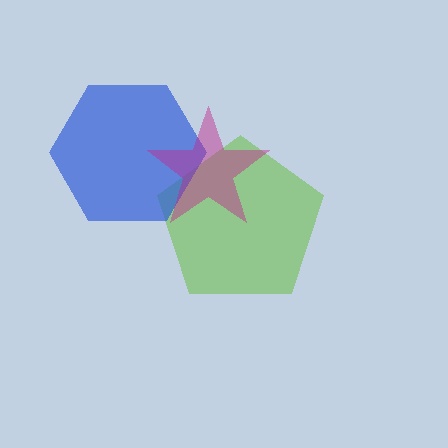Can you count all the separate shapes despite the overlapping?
Yes, there are 3 separate shapes.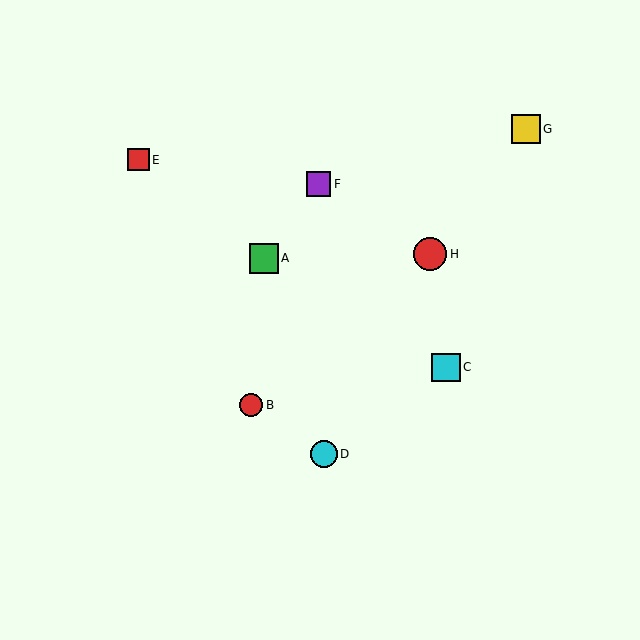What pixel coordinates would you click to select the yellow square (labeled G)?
Click at (526, 129) to select the yellow square G.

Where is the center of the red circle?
The center of the red circle is at (251, 405).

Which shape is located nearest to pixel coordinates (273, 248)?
The green square (labeled A) at (264, 258) is nearest to that location.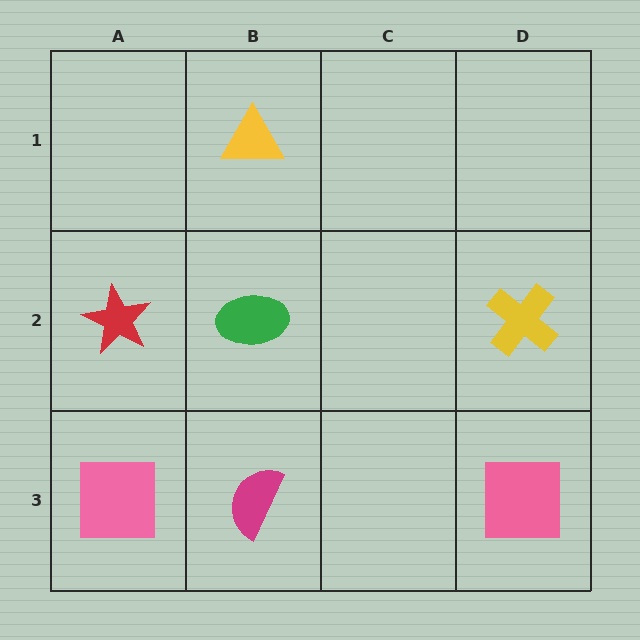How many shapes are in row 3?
3 shapes.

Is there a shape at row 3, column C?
No, that cell is empty.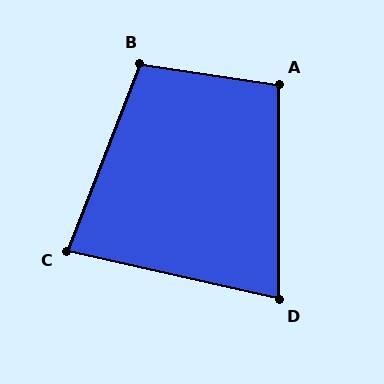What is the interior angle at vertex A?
Approximately 98 degrees (obtuse).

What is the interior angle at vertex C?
Approximately 82 degrees (acute).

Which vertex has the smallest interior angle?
D, at approximately 77 degrees.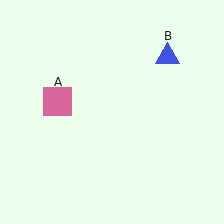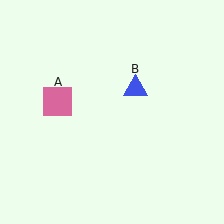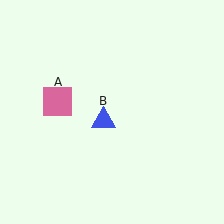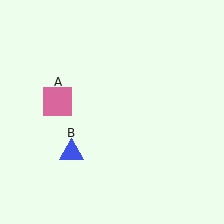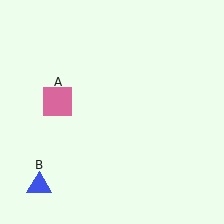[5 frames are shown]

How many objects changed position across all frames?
1 object changed position: blue triangle (object B).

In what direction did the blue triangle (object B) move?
The blue triangle (object B) moved down and to the left.